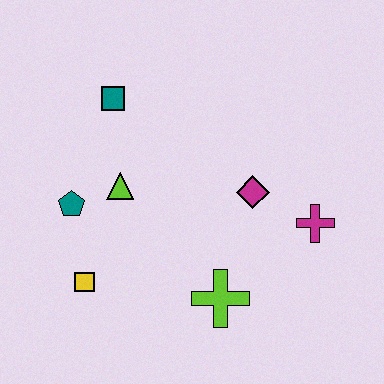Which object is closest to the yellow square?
The teal pentagon is closest to the yellow square.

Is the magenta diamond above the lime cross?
Yes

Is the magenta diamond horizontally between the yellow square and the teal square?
No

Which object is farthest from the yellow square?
The magenta cross is farthest from the yellow square.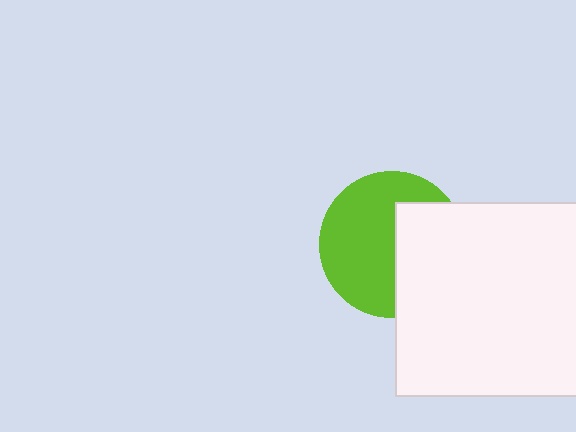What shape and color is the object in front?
The object in front is a white square.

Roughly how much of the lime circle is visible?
About half of it is visible (roughly 60%).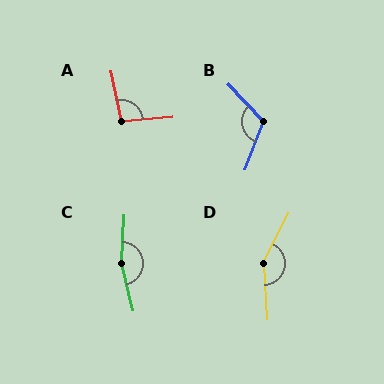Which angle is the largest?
C, at approximately 163 degrees.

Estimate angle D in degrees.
Approximately 149 degrees.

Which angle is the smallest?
A, at approximately 97 degrees.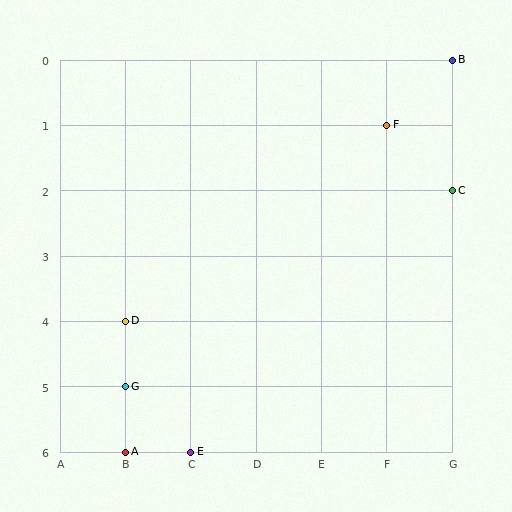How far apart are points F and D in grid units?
Points F and D are 4 columns and 3 rows apart (about 5.0 grid units diagonally).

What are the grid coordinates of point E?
Point E is at grid coordinates (C, 6).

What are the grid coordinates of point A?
Point A is at grid coordinates (B, 6).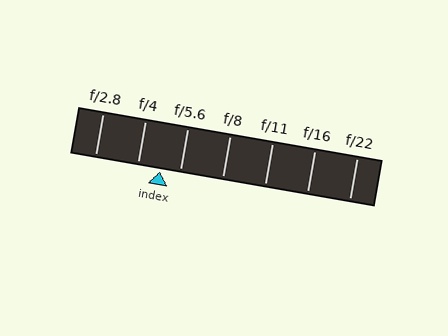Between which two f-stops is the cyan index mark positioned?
The index mark is between f/4 and f/5.6.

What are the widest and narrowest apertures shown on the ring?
The widest aperture shown is f/2.8 and the narrowest is f/22.